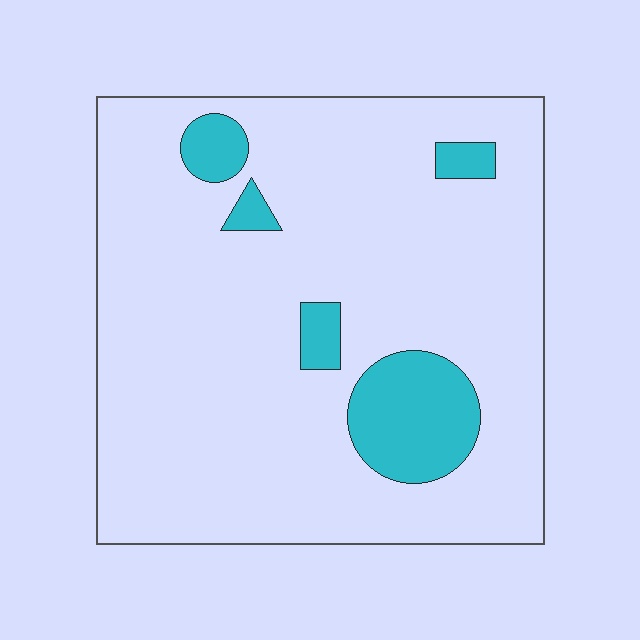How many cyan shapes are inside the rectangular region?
5.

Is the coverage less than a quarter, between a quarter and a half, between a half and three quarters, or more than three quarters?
Less than a quarter.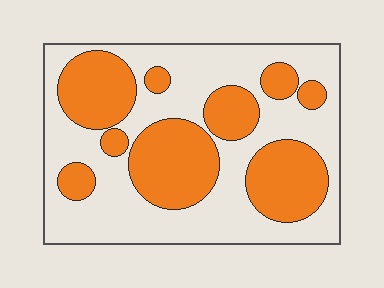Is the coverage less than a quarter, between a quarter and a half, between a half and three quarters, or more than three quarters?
Between a quarter and a half.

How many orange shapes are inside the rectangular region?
9.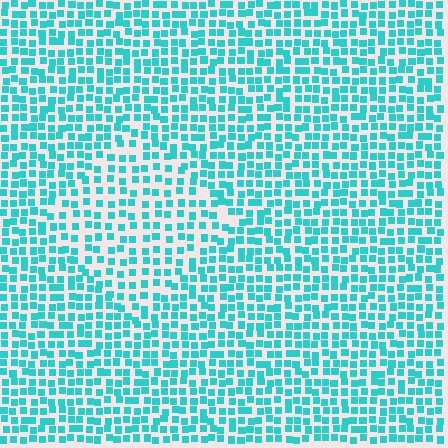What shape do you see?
I see a diamond.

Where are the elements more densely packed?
The elements are more densely packed outside the diamond boundary.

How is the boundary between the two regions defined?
The boundary is defined by a change in element density (approximately 1.5x ratio). All elements are the same color, size, and shape.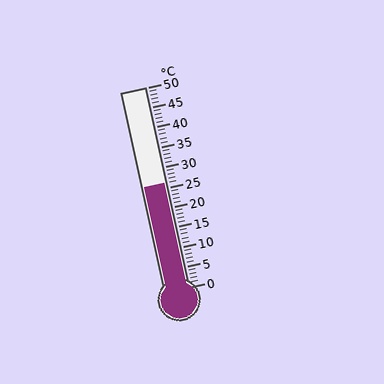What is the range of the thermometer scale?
The thermometer scale ranges from 0°C to 50°C.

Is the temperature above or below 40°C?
The temperature is below 40°C.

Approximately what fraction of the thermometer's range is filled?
The thermometer is filled to approximately 50% of its range.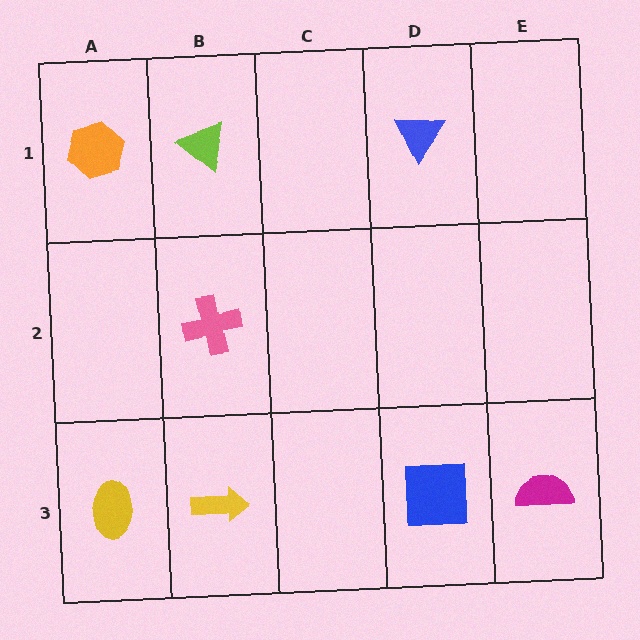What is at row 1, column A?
An orange hexagon.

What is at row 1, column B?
A lime triangle.